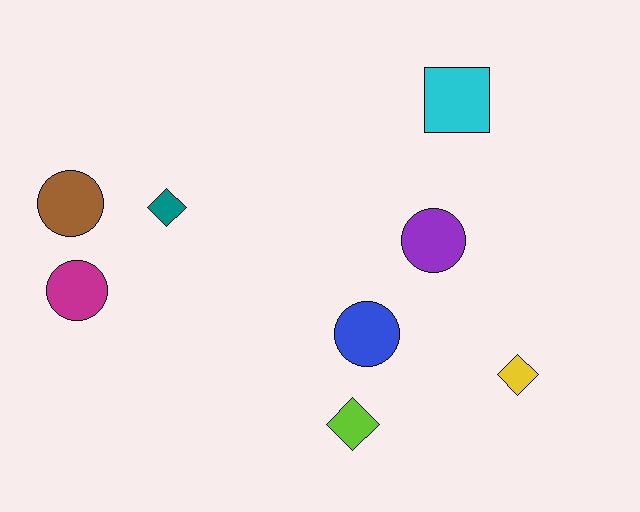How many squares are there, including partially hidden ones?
There is 1 square.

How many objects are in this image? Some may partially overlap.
There are 8 objects.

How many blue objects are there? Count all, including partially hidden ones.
There is 1 blue object.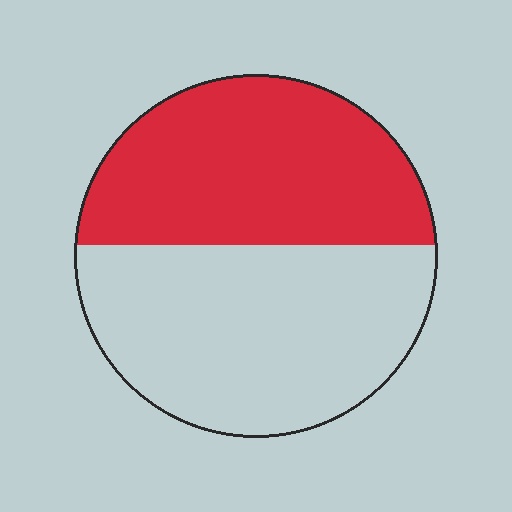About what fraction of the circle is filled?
About one half (1/2).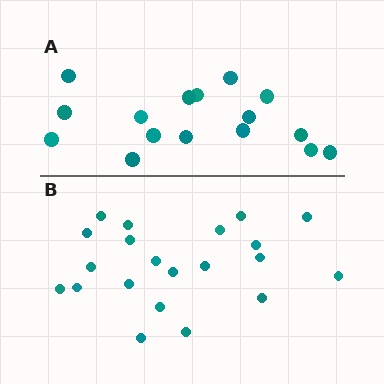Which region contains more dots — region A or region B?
Region B (the bottom region) has more dots.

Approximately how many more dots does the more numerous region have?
Region B has about 5 more dots than region A.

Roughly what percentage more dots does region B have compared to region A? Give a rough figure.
About 30% more.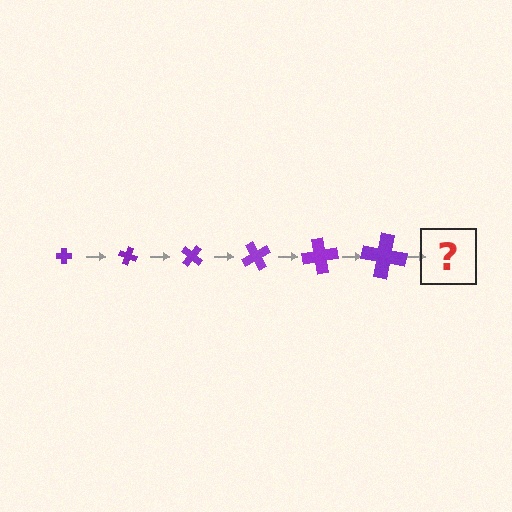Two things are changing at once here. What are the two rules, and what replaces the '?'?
The two rules are that the cross grows larger each step and it rotates 20 degrees each step. The '?' should be a cross, larger than the previous one and rotated 120 degrees from the start.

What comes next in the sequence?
The next element should be a cross, larger than the previous one and rotated 120 degrees from the start.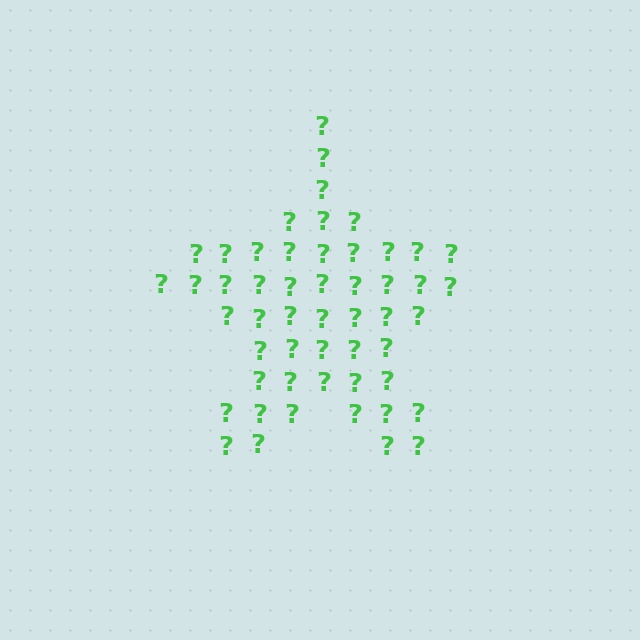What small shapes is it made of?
It is made of small question marks.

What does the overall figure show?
The overall figure shows a star.